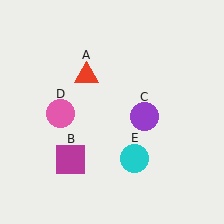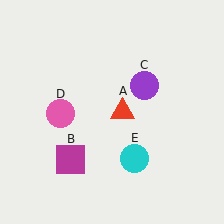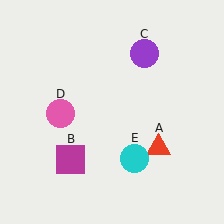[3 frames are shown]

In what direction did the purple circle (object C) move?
The purple circle (object C) moved up.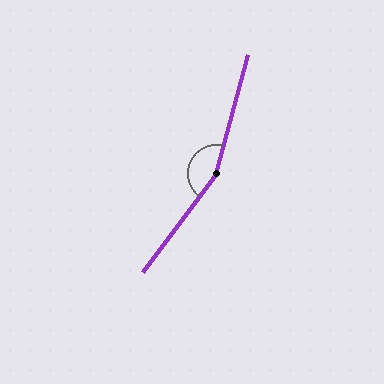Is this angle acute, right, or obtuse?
It is obtuse.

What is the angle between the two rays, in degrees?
Approximately 158 degrees.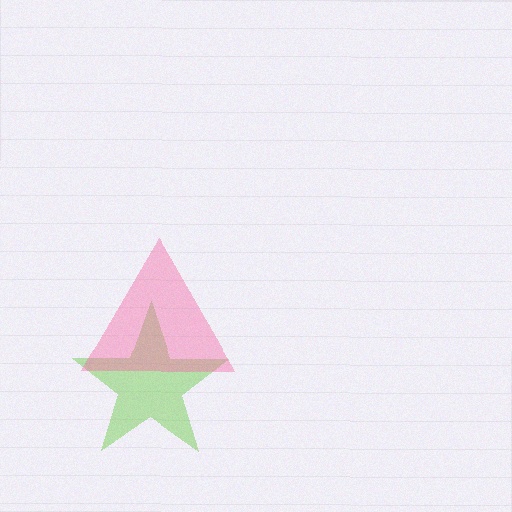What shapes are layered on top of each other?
The layered shapes are: a lime star, a pink triangle.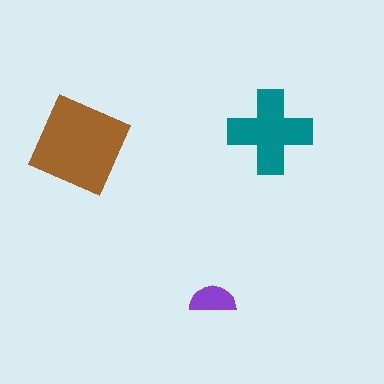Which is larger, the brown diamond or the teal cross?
The brown diamond.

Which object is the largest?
The brown diamond.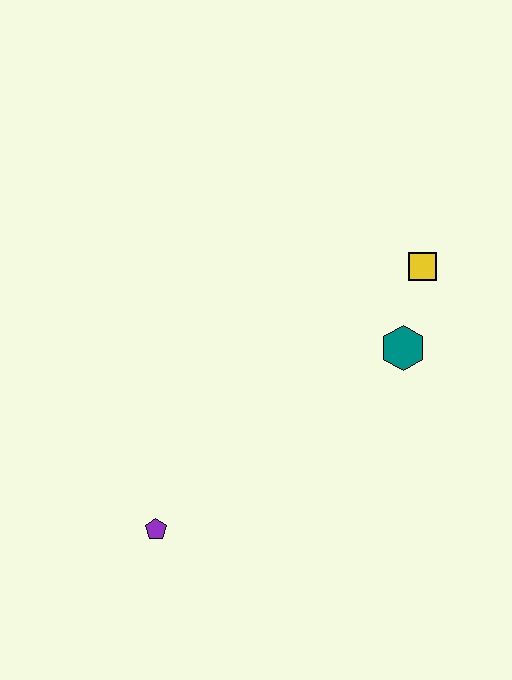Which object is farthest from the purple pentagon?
The yellow square is farthest from the purple pentagon.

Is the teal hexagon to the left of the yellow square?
Yes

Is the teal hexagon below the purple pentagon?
No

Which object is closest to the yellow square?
The teal hexagon is closest to the yellow square.